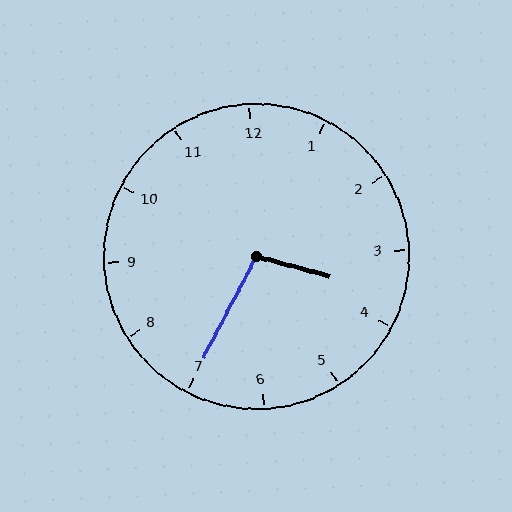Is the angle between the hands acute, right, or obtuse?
It is obtuse.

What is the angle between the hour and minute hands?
Approximately 102 degrees.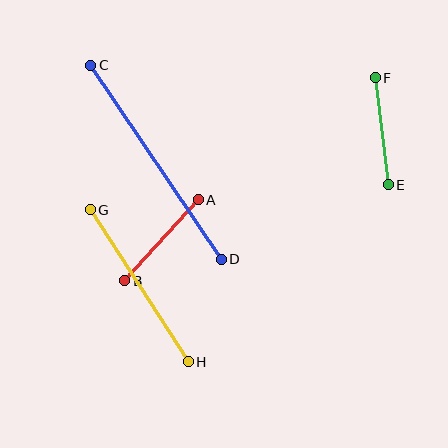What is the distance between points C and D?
The distance is approximately 234 pixels.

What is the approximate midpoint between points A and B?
The midpoint is at approximately (161, 240) pixels.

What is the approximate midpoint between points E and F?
The midpoint is at approximately (382, 131) pixels.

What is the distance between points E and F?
The distance is approximately 108 pixels.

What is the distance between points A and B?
The distance is approximately 109 pixels.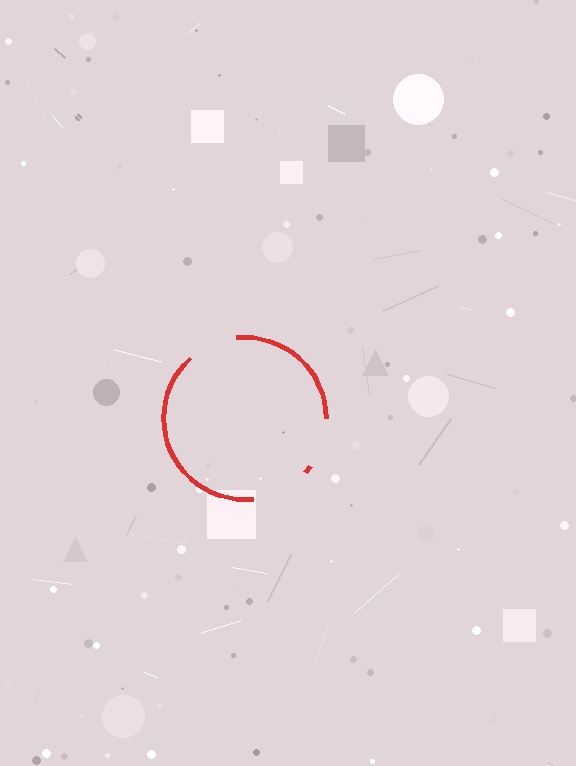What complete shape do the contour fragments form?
The contour fragments form a circle.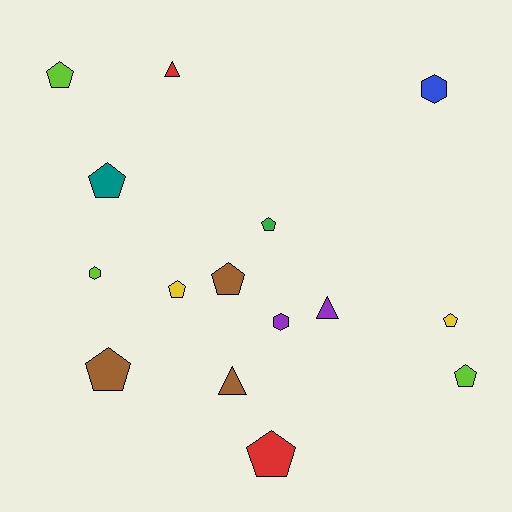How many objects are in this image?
There are 15 objects.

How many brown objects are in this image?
There are 3 brown objects.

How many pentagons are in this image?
There are 9 pentagons.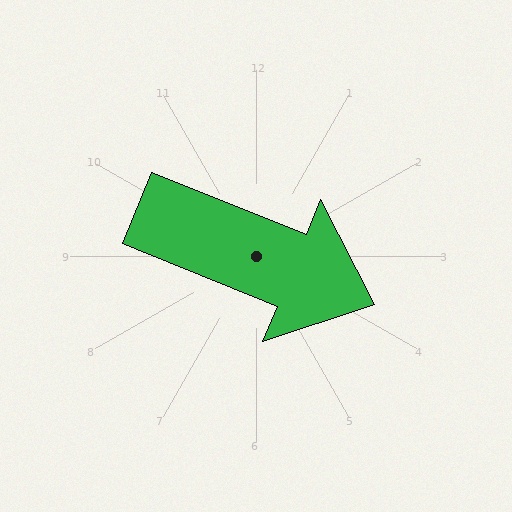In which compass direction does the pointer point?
East.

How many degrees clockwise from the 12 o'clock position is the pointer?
Approximately 112 degrees.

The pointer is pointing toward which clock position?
Roughly 4 o'clock.